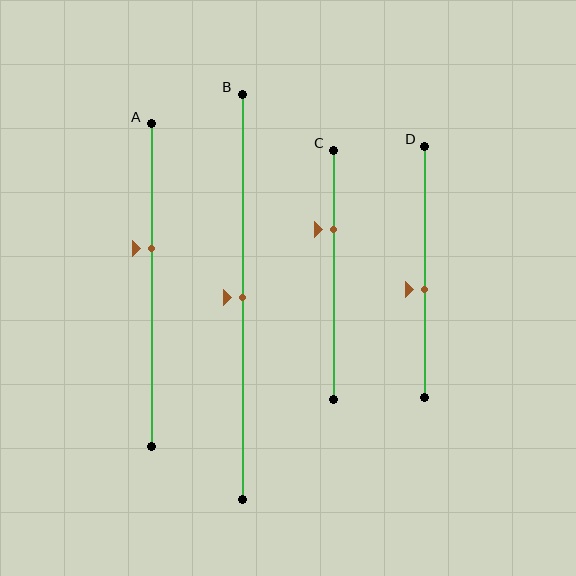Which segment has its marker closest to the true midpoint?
Segment B has its marker closest to the true midpoint.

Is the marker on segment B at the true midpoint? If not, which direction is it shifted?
Yes, the marker on segment B is at the true midpoint.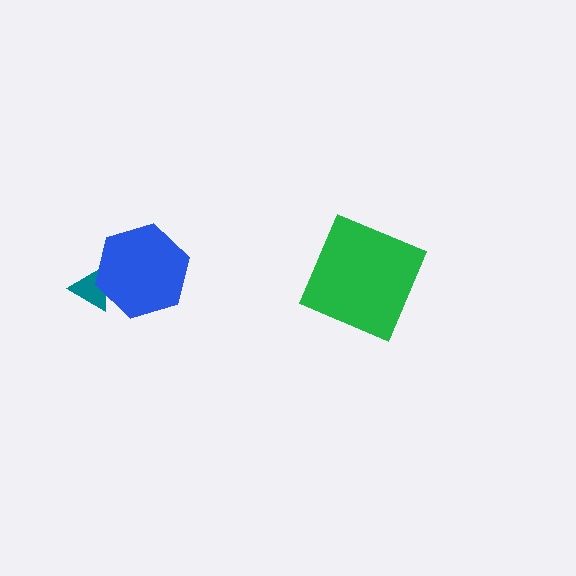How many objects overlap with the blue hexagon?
1 object overlaps with the blue hexagon.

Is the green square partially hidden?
No, no other shape covers it.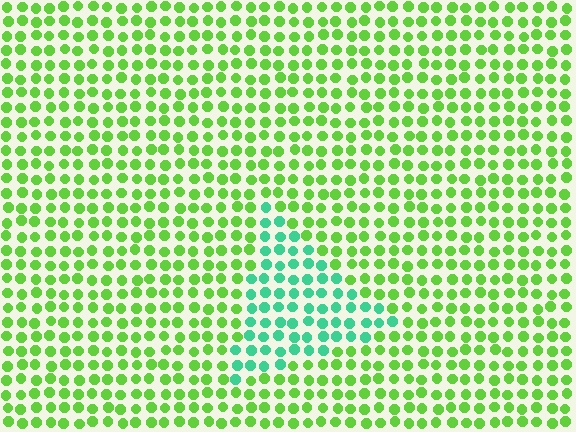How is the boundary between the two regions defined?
The boundary is defined purely by a slight shift in hue (about 51 degrees). Spacing, size, and orientation are identical on both sides.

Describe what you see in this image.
The image is filled with small lime elements in a uniform arrangement. A triangle-shaped region is visible where the elements are tinted to a slightly different hue, forming a subtle color boundary.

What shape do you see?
I see a triangle.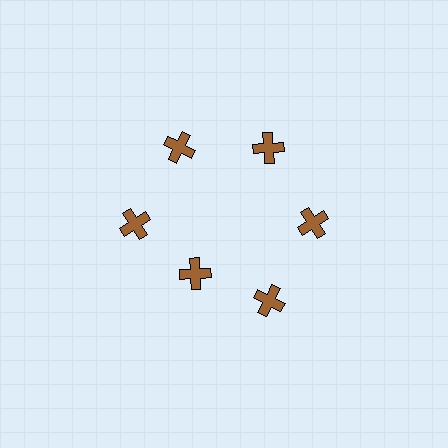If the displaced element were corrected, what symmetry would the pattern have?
It would have 6-fold rotational symmetry — the pattern would map onto itself every 60 degrees.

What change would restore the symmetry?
The symmetry would be restored by moving it outward, back onto the ring so that all 6 crosses sit at equal angles and equal distance from the center.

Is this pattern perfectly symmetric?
No. The 6 brown crosses are arranged in a ring, but one element near the 7 o'clock position is pulled inward toward the center, breaking the 6-fold rotational symmetry.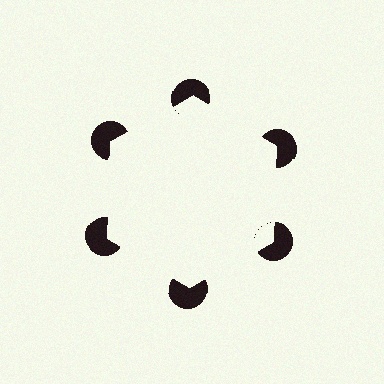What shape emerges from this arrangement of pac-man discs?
An illusory hexagon — its edges are inferred from the aligned wedge cuts in the pac-man discs, not physically drawn.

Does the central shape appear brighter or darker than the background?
It typically appears slightly brighter than the background, even though no actual brightness change is drawn.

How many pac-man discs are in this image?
There are 6 — one at each vertex of the illusory hexagon.